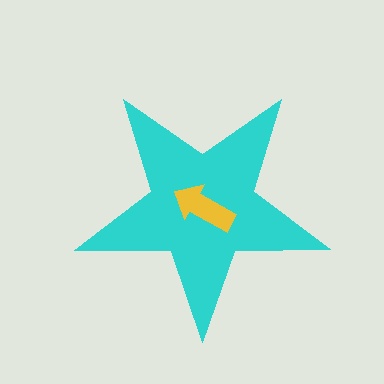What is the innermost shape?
The yellow arrow.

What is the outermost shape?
The cyan star.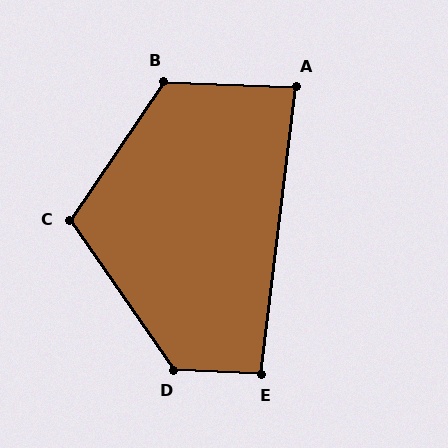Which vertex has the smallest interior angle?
A, at approximately 85 degrees.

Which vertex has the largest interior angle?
D, at approximately 127 degrees.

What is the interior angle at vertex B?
Approximately 122 degrees (obtuse).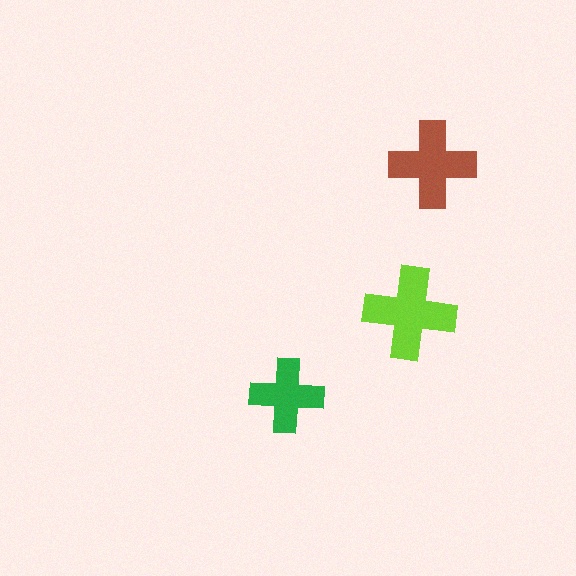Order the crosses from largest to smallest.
the lime one, the brown one, the green one.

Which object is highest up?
The brown cross is topmost.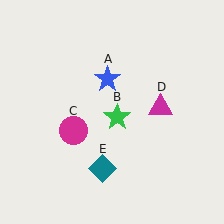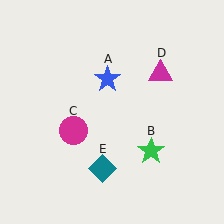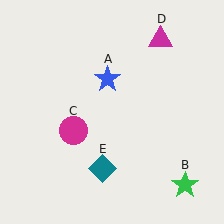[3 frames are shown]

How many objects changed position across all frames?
2 objects changed position: green star (object B), magenta triangle (object D).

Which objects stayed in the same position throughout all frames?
Blue star (object A) and magenta circle (object C) and teal diamond (object E) remained stationary.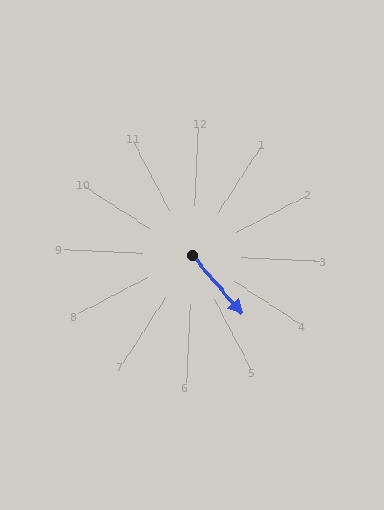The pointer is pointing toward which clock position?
Roughly 5 o'clock.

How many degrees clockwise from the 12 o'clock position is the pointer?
Approximately 137 degrees.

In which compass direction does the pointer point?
Southeast.